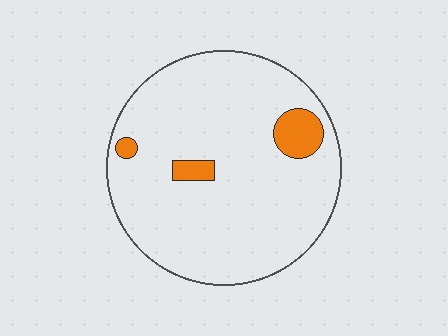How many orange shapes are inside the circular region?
3.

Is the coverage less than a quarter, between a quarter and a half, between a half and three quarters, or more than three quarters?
Less than a quarter.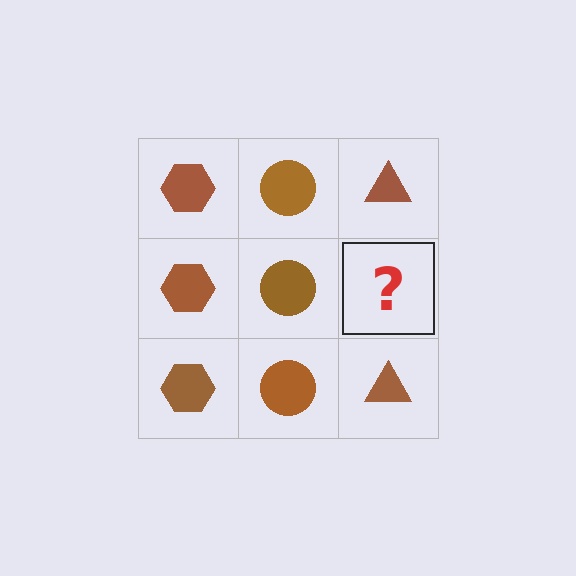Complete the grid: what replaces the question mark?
The question mark should be replaced with a brown triangle.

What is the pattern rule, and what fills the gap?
The rule is that each column has a consistent shape. The gap should be filled with a brown triangle.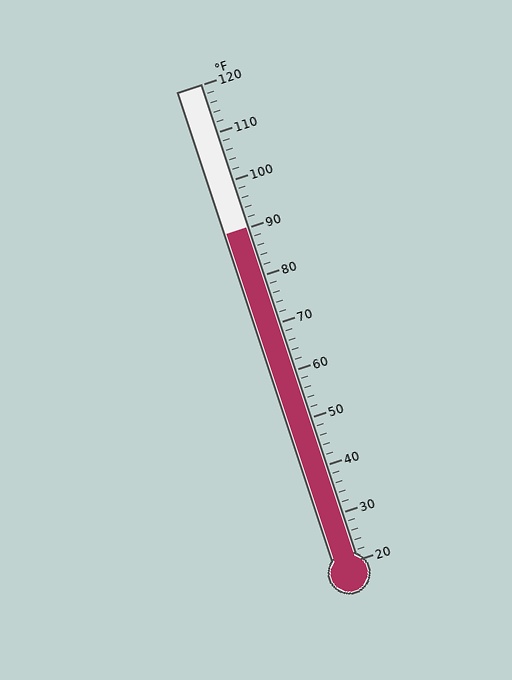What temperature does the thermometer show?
The thermometer shows approximately 90°F.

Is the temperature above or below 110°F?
The temperature is below 110°F.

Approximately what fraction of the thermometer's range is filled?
The thermometer is filled to approximately 70% of its range.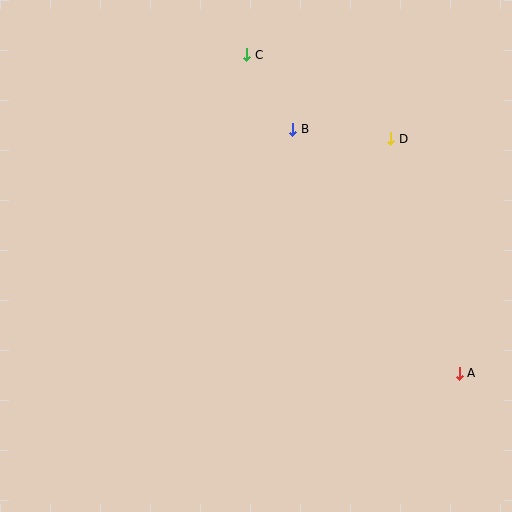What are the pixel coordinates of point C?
Point C is at (247, 55).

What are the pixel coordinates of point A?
Point A is at (459, 373).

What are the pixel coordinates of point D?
Point D is at (391, 139).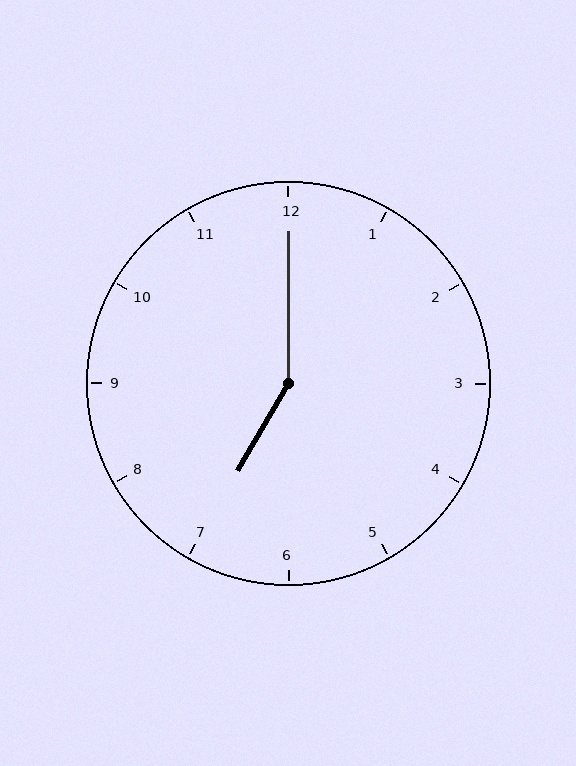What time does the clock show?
7:00.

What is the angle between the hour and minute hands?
Approximately 150 degrees.